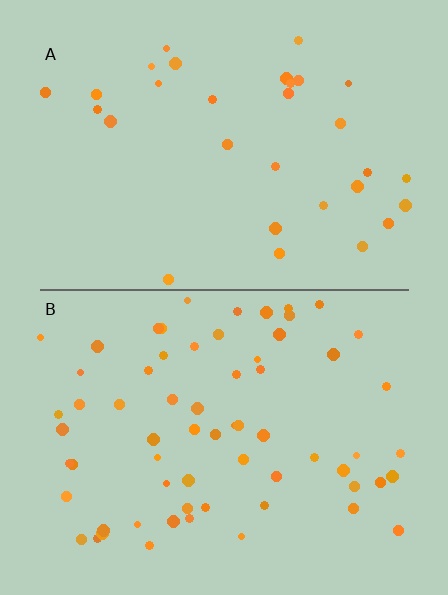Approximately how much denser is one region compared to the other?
Approximately 2.1× — region B over region A.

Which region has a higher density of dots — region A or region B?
B (the bottom).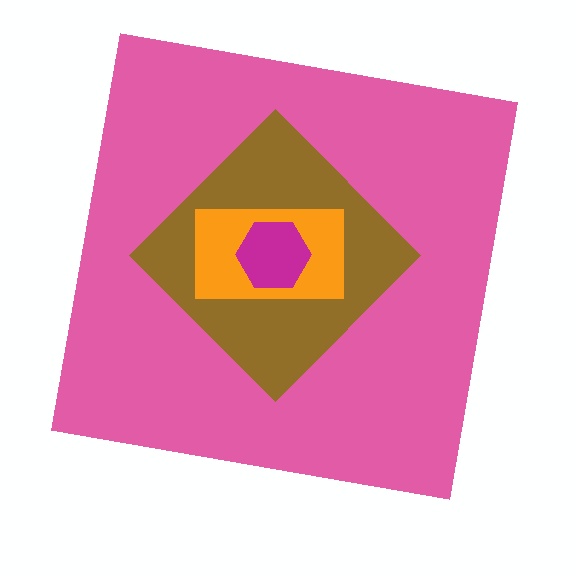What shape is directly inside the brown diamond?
The orange rectangle.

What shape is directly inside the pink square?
The brown diamond.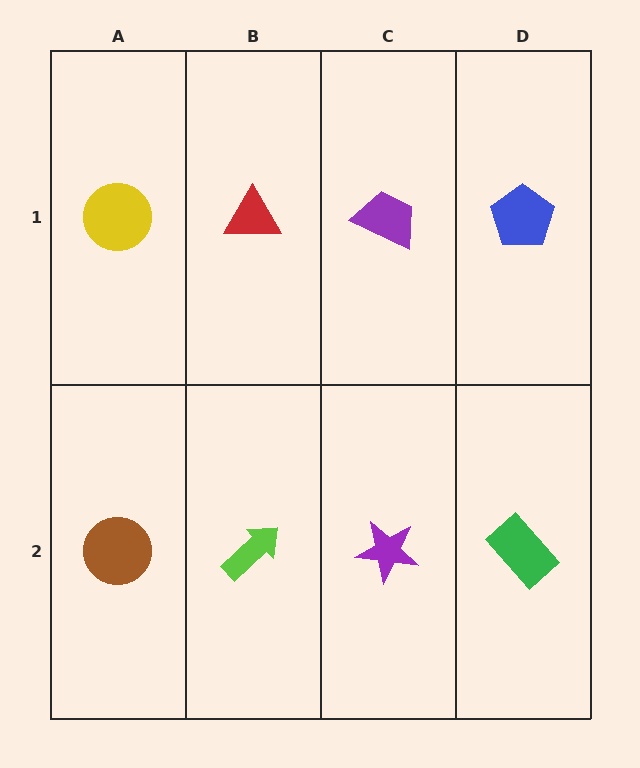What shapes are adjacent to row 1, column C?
A purple star (row 2, column C), a red triangle (row 1, column B), a blue pentagon (row 1, column D).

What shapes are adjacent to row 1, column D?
A green rectangle (row 2, column D), a purple trapezoid (row 1, column C).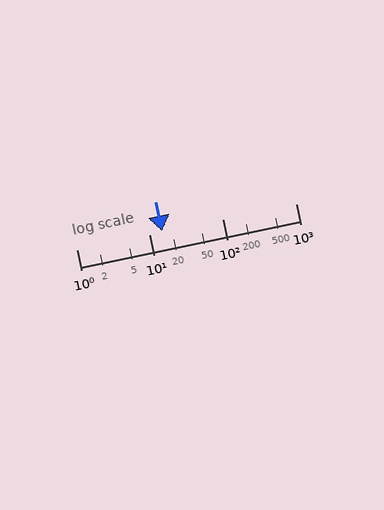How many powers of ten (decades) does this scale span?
The scale spans 3 decades, from 1 to 1000.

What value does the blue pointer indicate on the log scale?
The pointer indicates approximately 15.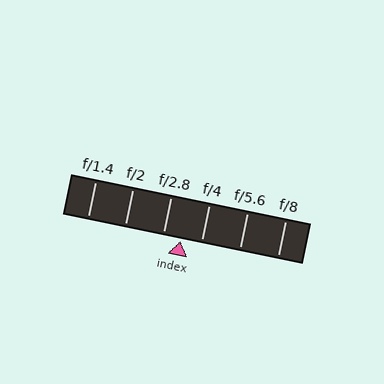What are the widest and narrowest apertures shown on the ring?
The widest aperture shown is f/1.4 and the narrowest is f/8.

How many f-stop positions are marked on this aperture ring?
There are 6 f-stop positions marked.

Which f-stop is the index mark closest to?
The index mark is closest to f/2.8.